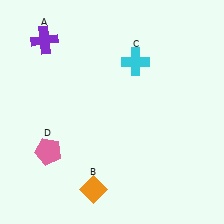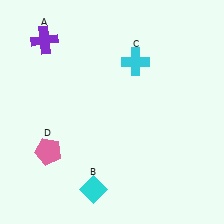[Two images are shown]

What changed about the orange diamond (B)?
In Image 1, B is orange. In Image 2, it changed to cyan.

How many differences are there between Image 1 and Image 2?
There is 1 difference between the two images.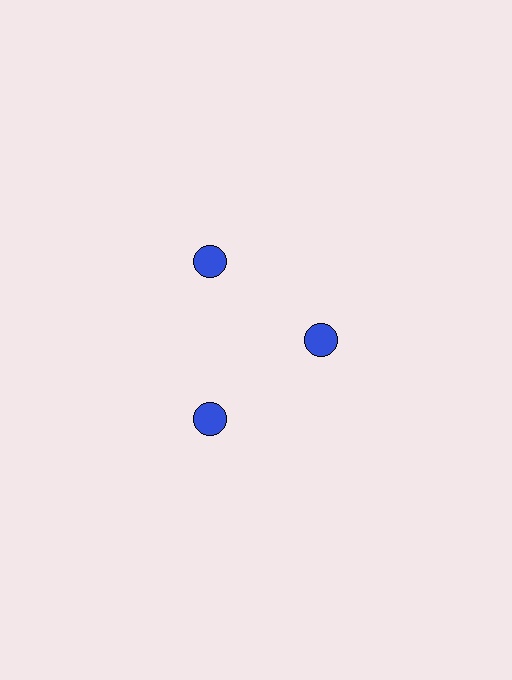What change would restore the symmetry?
The symmetry would be restored by moving it outward, back onto the ring so that all 3 circles sit at equal angles and equal distance from the center.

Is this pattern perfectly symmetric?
No. The 3 blue circles are arranged in a ring, but one element near the 3 o'clock position is pulled inward toward the center, breaking the 3-fold rotational symmetry.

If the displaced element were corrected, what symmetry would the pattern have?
It would have 3-fold rotational symmetry — the pattern would map onto itself every 120 degrees.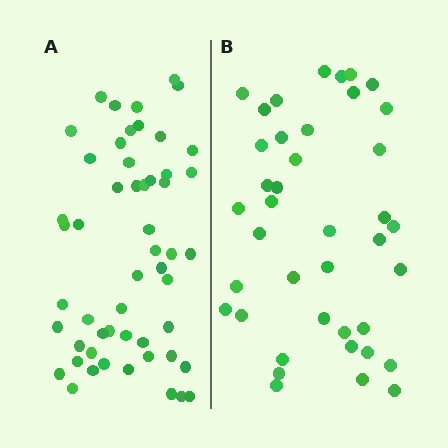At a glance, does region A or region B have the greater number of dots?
Region A (the left region) has more dots.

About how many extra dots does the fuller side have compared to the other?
Region A has approximately 15 more dots than region B.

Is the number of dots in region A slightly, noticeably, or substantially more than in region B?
Region A has noticeably more, but not dramatically so. The ratio is roughly 1.3 to 1.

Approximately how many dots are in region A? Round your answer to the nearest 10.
About 50 dots. (The exact count is 53, which rounds to 50.)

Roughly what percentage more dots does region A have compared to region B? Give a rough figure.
About 30% more.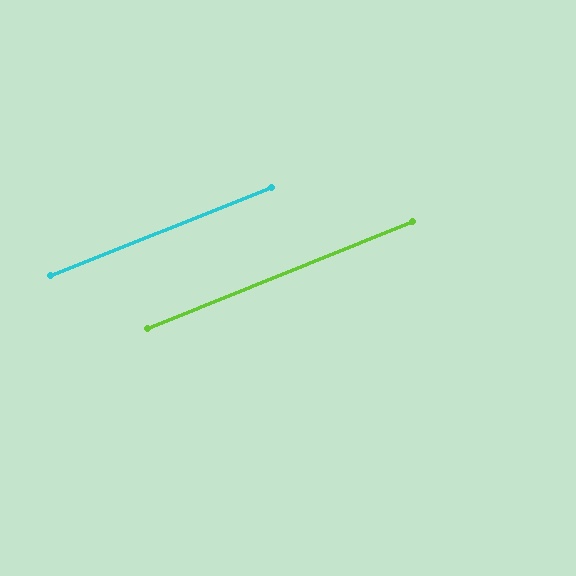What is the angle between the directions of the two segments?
Approximately 0 degrees.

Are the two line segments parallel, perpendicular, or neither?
Parallel — their directions differ by only 0.3°.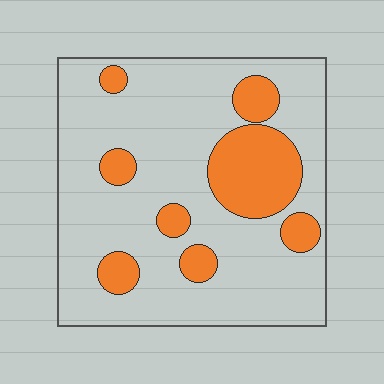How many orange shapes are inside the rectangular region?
8.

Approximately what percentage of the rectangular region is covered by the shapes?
Approximately 20%.